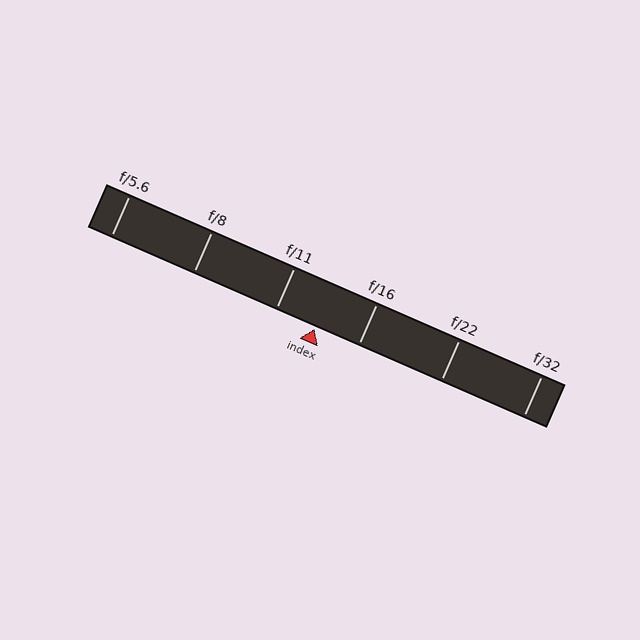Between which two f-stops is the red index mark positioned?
The index mark is between f/11 and f/16.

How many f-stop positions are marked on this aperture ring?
There are 6 f-stop positions marked.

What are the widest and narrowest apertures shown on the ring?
The widest aperture shown is f/5.6 and the narrowest is f/32.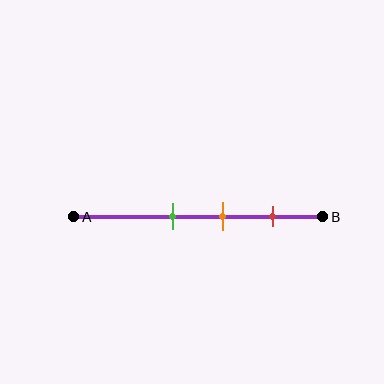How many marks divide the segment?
There are 3 marks dividing the segment.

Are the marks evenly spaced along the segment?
Yes, the marks are approximately evenly spaced.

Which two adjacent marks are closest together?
The green and orange marks are the closest adjacent pair.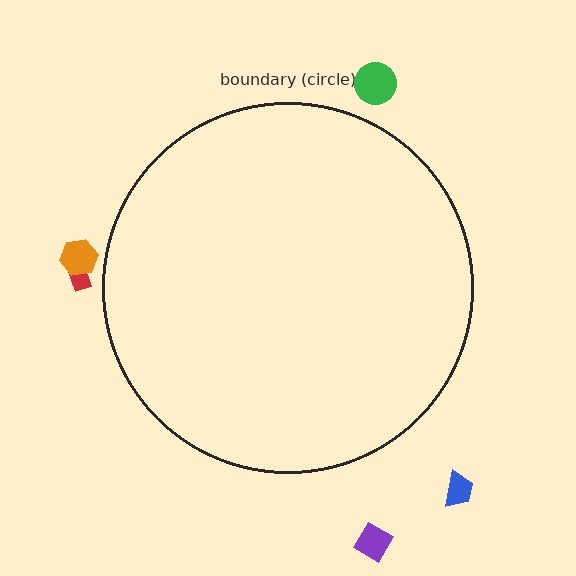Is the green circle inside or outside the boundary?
Outside.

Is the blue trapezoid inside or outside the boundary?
Outside.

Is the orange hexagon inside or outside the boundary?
Outside.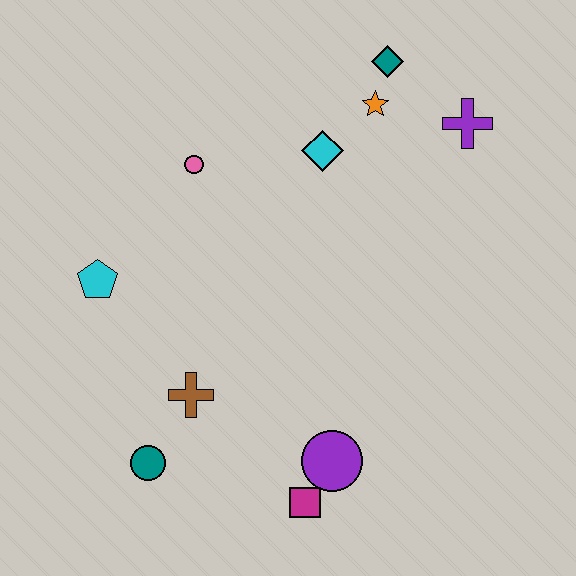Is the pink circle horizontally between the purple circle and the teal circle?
Yes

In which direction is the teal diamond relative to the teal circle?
The teal diamond is above the teal circle.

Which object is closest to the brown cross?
The teal circle is closest to the brown cross.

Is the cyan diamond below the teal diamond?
Yes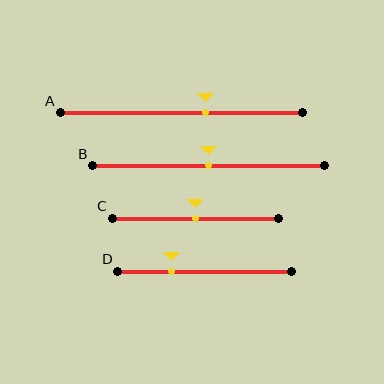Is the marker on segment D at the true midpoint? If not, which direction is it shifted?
No, the marker on segment D is shifted to the left by about 19% of the segment length.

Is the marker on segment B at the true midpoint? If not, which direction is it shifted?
Yes, the marker on segment B is at the true midpoint.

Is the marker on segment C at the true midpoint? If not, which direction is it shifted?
Yes, the marker on segment C is at the true midpoint.